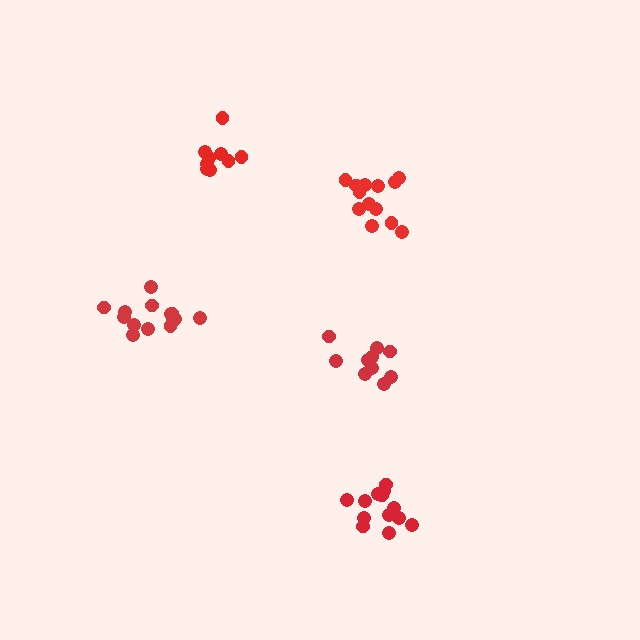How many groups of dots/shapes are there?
There are 5 groups.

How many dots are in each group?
Group 1: 13 dots, Group 2: 11 dots, Group 3: 9 dots, Group 4: 14 dots, Group 5: 14 dots (61 total).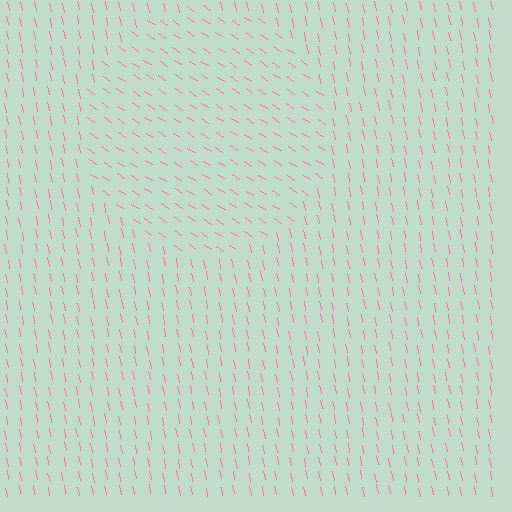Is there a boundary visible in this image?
Yes, there is a texture boundary formed by a change in line orientation.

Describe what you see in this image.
The image is filled with small pink line segments. A circle region in the image has lines oriented differently from the surrounding lines, creating a visible texture boundary.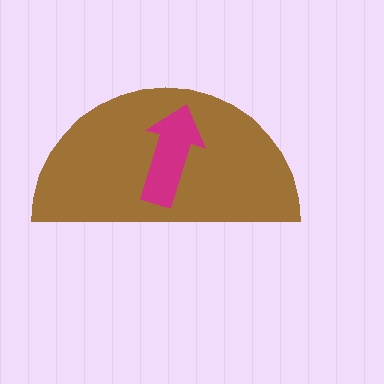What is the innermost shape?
The magenta arrow.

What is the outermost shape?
The brown semicircle.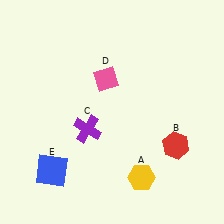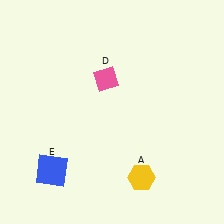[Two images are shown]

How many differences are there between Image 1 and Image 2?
There are 2 differences between the two images.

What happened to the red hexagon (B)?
The red hexagon (B) was removed in Image 2. It was in the bottom-right area of Image 1.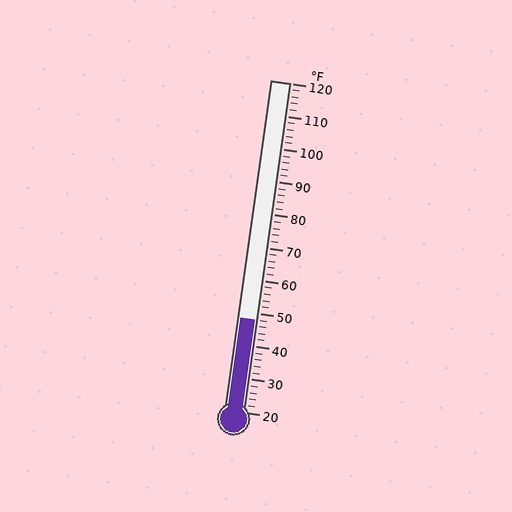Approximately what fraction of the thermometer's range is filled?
The thermometer is filled to approximately 30% of its range.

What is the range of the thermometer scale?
The thermometer scale ranges from 20°F to 120°F.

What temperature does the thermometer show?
The thermometer shows approximately 48°F.